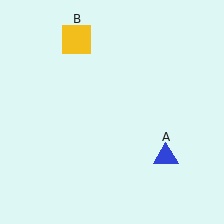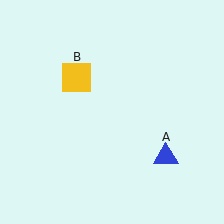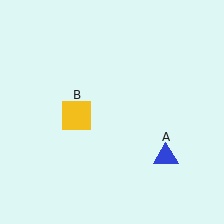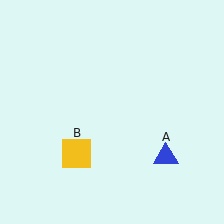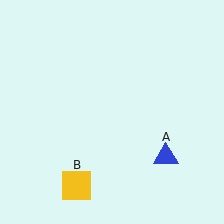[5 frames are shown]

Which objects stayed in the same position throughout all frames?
Blue triangle (object A) remained stationary.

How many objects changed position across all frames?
1 object changed position: yellow square (object B).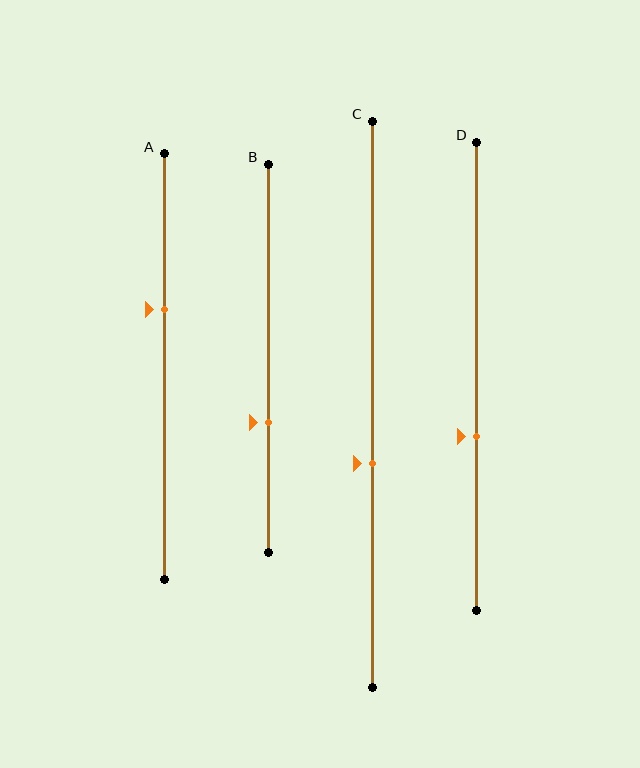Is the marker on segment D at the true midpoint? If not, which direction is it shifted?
No, the marker on segment D is shifted downward by about 13% of the segment length.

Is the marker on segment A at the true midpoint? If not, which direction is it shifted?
No, the marker on segment A is shifted upward by about 14% of the segment length.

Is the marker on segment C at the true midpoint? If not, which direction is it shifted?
No, the marker on segment C is shifted downward by about 11% of the segment length.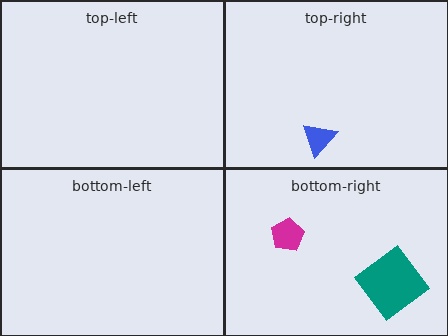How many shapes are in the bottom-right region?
2.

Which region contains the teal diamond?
The bottom-right region.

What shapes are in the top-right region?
The blue triangle.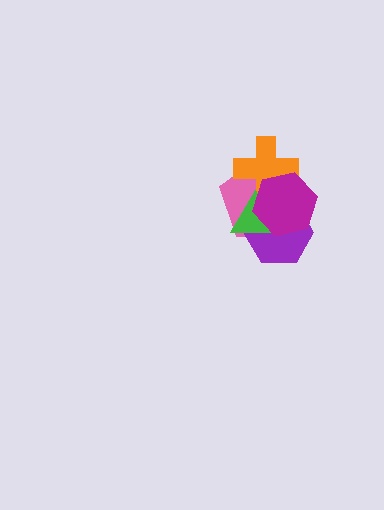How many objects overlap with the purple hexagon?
3 objects overlap with the purple hexagon.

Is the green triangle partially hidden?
Yes, it is partially covered by another shape.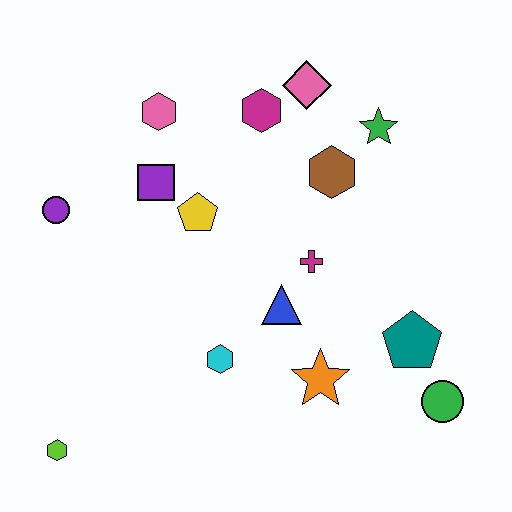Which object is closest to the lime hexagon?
The cyan hexagon is closest to the lime hexagon.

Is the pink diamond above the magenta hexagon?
Yes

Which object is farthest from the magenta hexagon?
The lime hexagon is farthest from the magenta hexagon.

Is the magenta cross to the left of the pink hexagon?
No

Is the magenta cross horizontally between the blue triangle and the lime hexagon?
No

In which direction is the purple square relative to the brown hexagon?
The purple square is to the left of the brown hexagon.